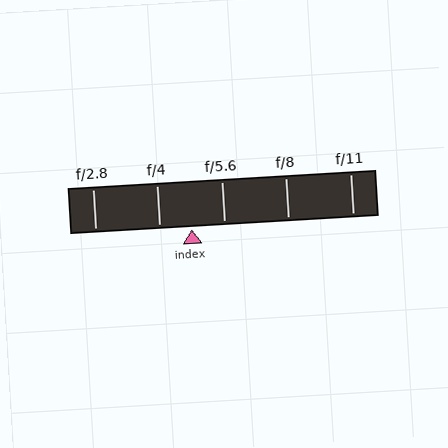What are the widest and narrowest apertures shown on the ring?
The widest aperture shown is f/2.8 and the narrowest is f/11.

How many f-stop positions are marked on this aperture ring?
There are 5 f-stop positions marked.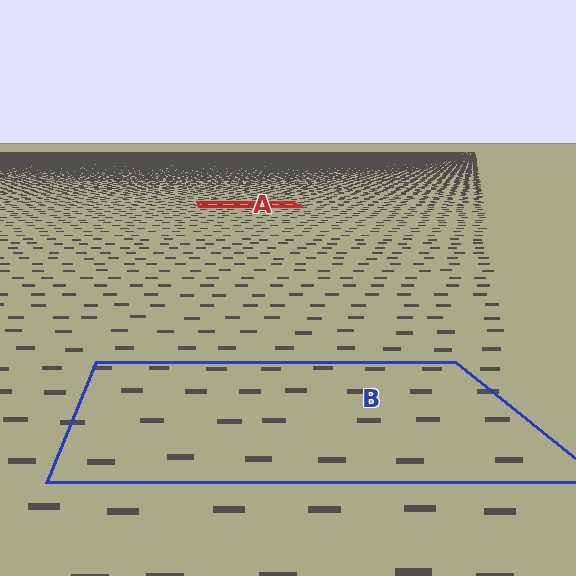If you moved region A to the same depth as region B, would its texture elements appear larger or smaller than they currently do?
They would appear larger. At a closer depth, the same texture elements are projected at a bigger on-screen size.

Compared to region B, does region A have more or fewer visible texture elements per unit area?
Region A has more texture elements per unit area — they are packed more densely because it is farther away.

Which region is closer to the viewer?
Region B is closer. The texture elements there are larger and more spread out.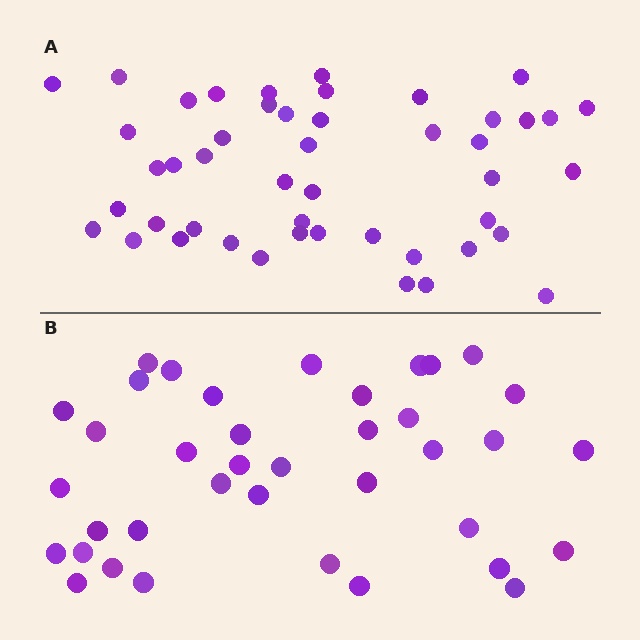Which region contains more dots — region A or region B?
Region A (the top region) has more dots.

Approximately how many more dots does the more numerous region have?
Region A has roughly 8 or so more dots than region B.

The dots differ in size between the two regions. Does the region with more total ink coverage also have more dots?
No. Region B has more total ink coverage because its dots are larger, but region A actually contains more individual dots. Total area can be misleading — the number of items is what matters here.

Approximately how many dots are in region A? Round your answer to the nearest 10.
About 50 dots. (The exact count is 47, which rounds to 50.)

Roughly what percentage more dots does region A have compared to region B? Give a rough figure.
About 25% more.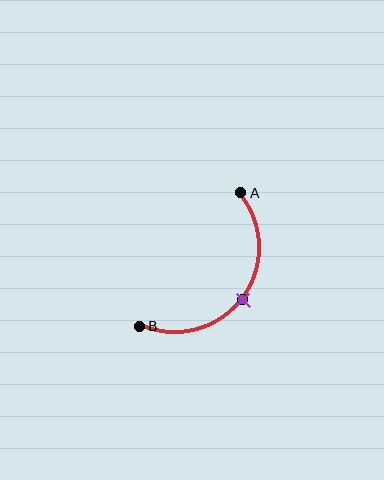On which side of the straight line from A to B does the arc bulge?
The arc bulges below and to the right of the straight line connecting A and B.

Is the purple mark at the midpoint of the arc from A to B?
Yes. The purple mark lies on the arc at equal arc-length from both A and B — it is the arc midpoint.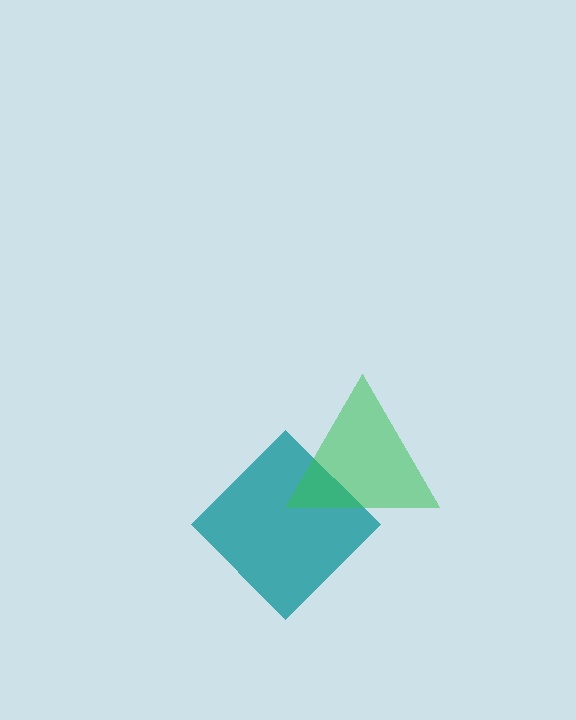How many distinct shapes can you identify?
There are 2 distinct shapes: a teal diamond, a green triangle.